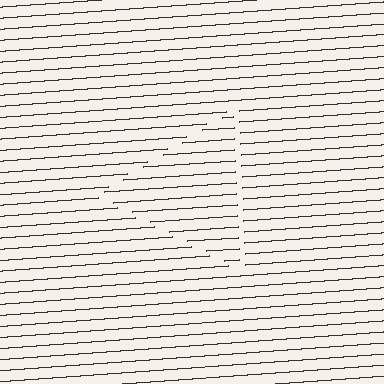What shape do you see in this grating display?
An illusory triangle. The interior of the shape contains the same grating, shifted by half a period — the contour is defined by the phase discontinuity where line-ends from the inner and outer gratings abut.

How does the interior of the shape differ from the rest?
The interior of the shape contains the same grating, shifted by half a period — the contour is defined by the phase discontinuity where line-ends from the inner and outer gratings abut.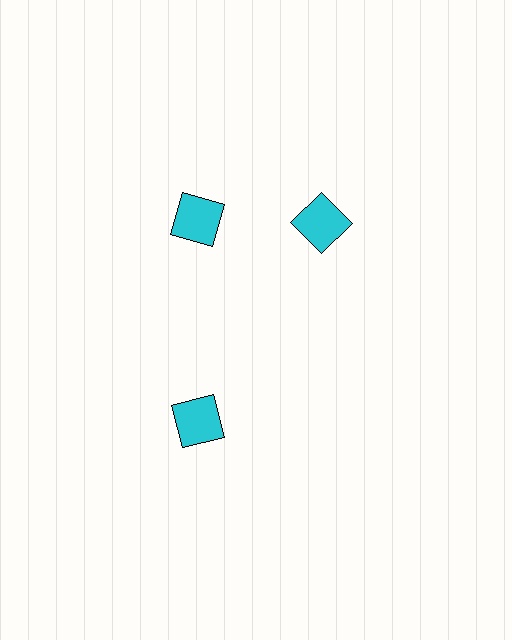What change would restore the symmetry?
The symmetry would be restored by rotating it back into even spacing with its neighbors so that all 3 squares sit at equal angles and equal distance from the center.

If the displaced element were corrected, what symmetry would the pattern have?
It would have 3-fold rotational symmetry — the pattern would map onto itself every 120 degrees.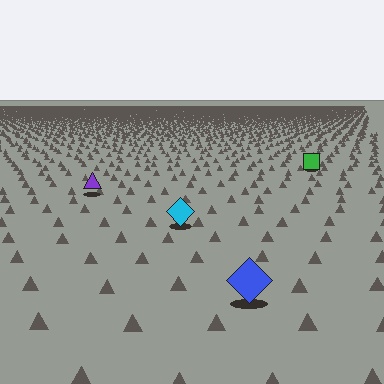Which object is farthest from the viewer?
The green square is farthest from the viewer. It appears smaller and the ground texture around it is denser.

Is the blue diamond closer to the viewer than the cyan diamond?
Yes. The blue diamond is closer — you can tell from the texture gradient: the ground texture is coarser near it.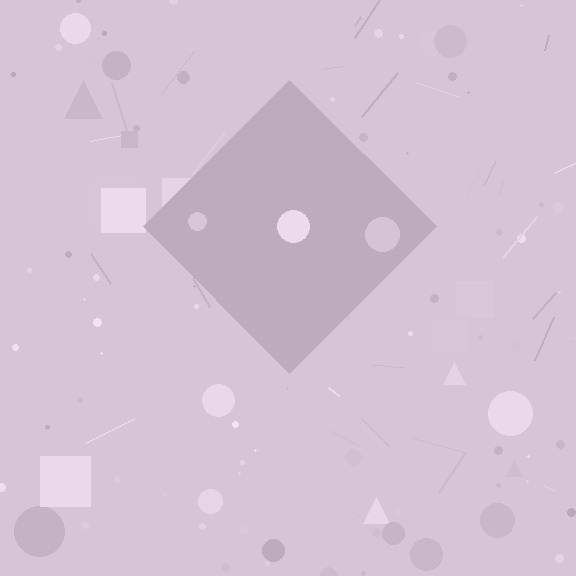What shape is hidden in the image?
A diamond is hidden in the image.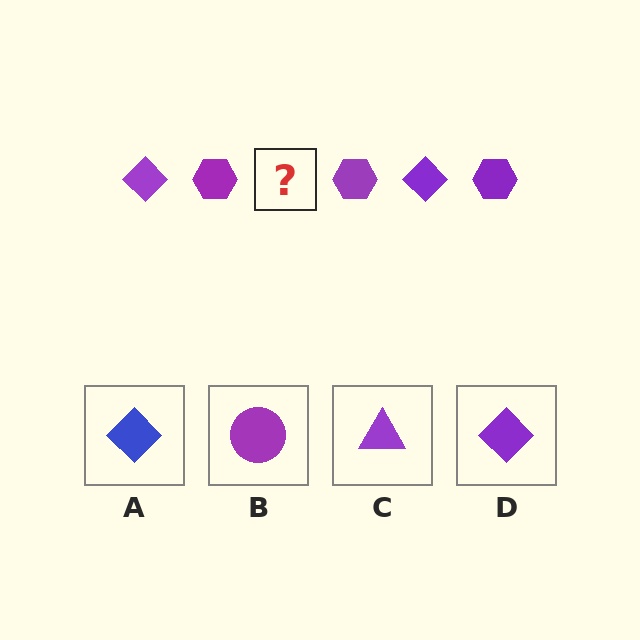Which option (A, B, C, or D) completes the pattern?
D.